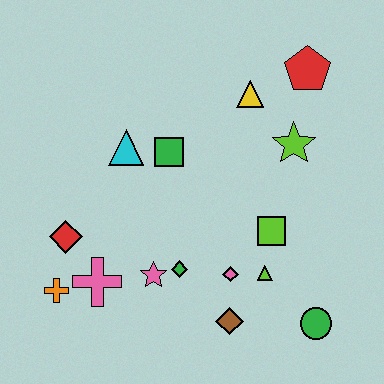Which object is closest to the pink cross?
The orange cross is closest to the pink cross.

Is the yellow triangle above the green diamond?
Yes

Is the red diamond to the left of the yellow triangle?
Yes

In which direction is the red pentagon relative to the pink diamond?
The red pentagon is above the pink diamond.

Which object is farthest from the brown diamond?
The red pentagon is farthest from the brown diamond.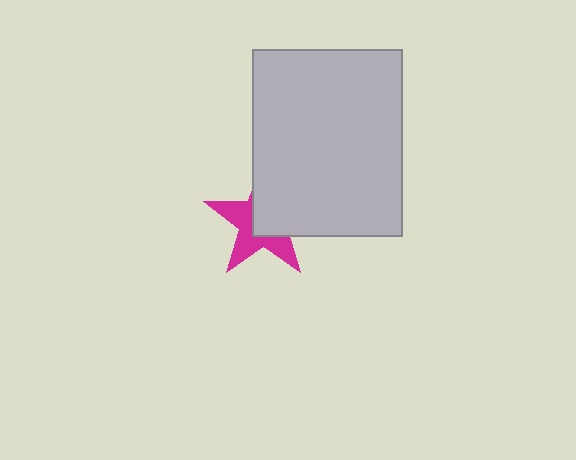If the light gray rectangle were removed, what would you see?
You would see the complete magenta star.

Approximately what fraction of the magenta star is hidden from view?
Roughly 52% of the magenta star is hidden behind the light gray rectangle.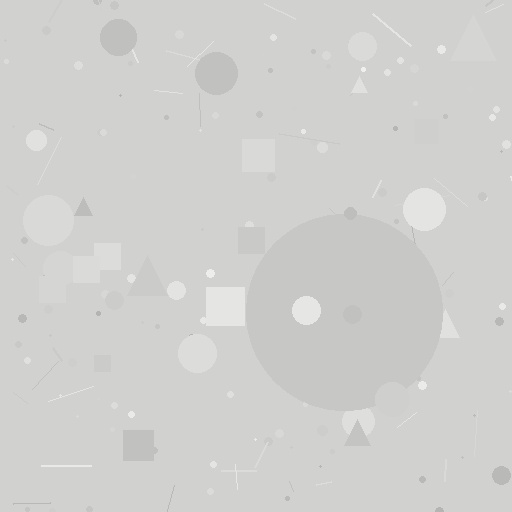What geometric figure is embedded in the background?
A circle is embedded in the background.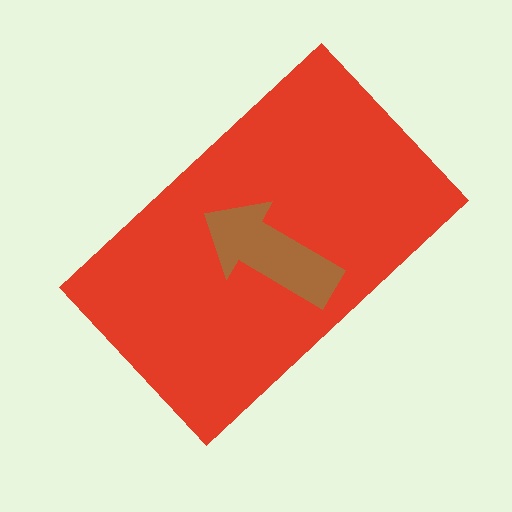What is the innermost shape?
The brown arrow.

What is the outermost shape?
The red rectangle.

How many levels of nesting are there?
2.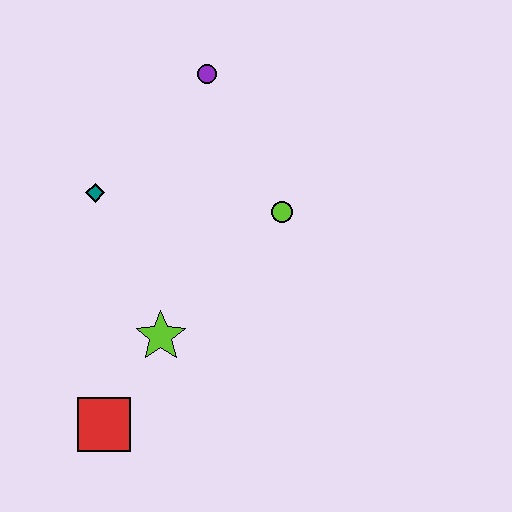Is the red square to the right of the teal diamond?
Yes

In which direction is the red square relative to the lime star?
The red square is below the lime star.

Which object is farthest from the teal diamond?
The red square is farthest from the teal diamond.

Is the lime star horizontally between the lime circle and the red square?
Yes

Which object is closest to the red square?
The lime star is closest to the red square.